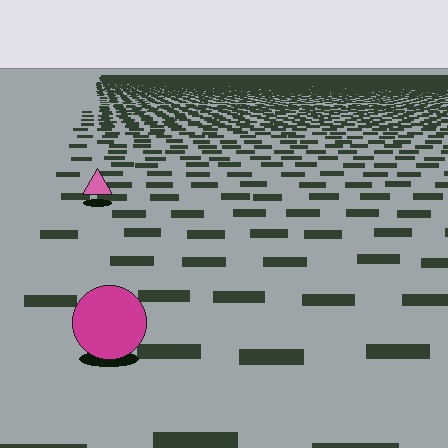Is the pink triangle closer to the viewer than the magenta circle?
No. The magenta circle is closer — you can tell from the texture gradient: the ground texture is coarser near it.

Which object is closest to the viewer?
The magenta circle is closest. The texture marks near it are larger and more spread out.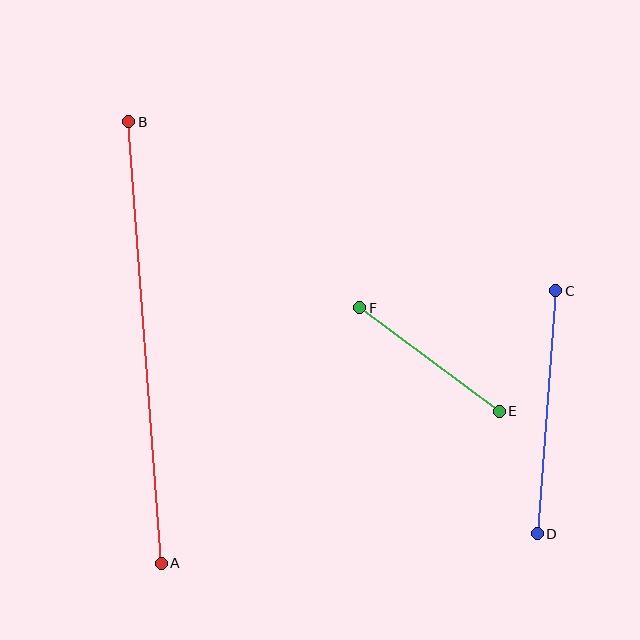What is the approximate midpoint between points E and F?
The midpoint is at approximately (430, 359) pixels.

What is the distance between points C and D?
The distance is approximately 243 pixels.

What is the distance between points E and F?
The distance is approximately 174 pixels.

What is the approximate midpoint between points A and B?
The midpoint is at approximately (145, 343) pixels.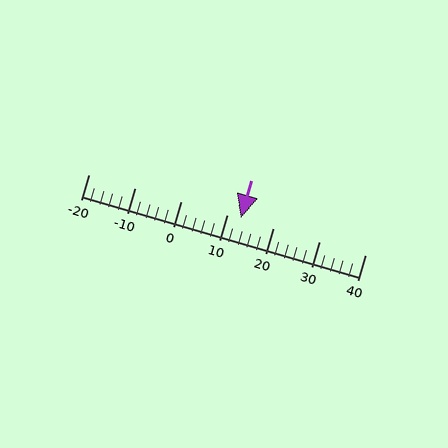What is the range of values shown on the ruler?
The ruler shows values from -20 to 40.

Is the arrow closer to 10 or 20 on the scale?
The arrow is closer to 10.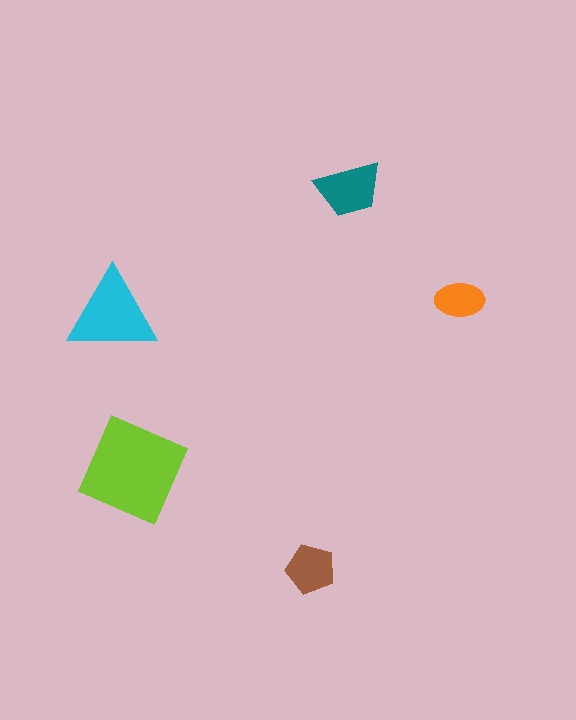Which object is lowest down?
The brown pentagon is bottommost.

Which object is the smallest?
The orange ellipse.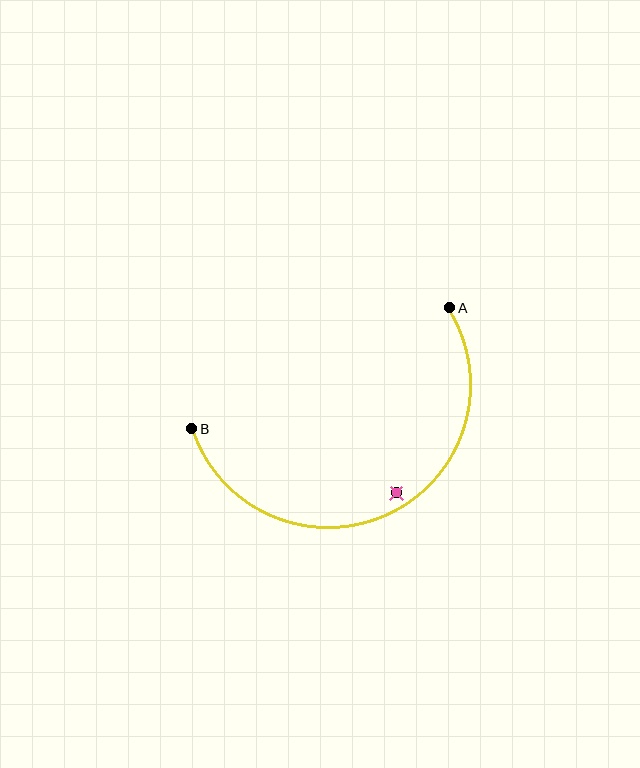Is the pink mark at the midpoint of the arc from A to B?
No — the pink mark does not lie on the arc at all. It sits slightly inside the curve.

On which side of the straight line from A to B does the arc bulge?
The arc bulges below the straight line connecting A and B.